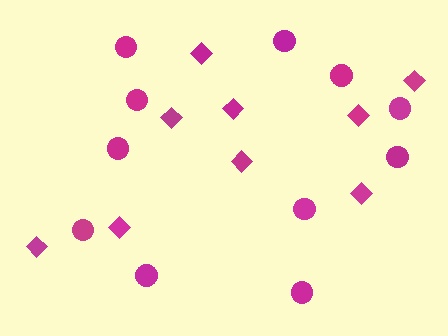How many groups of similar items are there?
There are 2 groups: one group of diamonds (9) and one group of circles (11).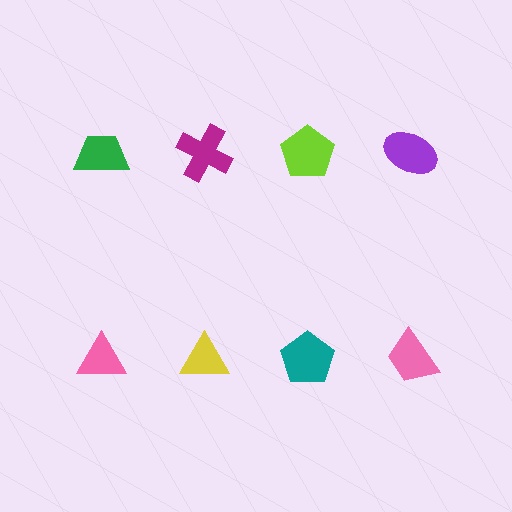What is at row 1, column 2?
A magenta cross.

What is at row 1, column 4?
A purple ellipse.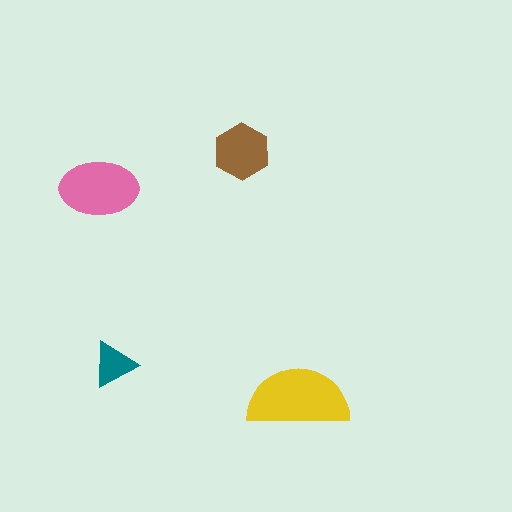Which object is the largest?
The yellow semicircle.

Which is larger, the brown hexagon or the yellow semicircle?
The yellow semicircle.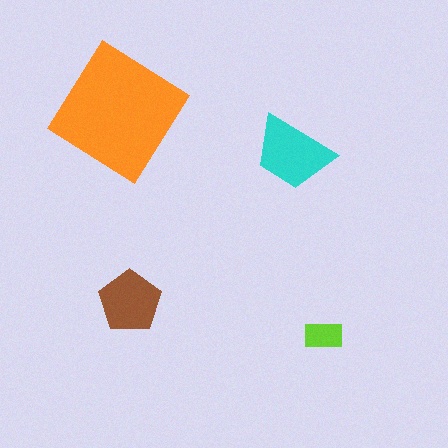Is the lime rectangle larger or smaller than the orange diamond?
Smaller.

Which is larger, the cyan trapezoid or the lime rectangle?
The cyan trapezoid.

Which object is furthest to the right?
The lime rectangle is rightmost.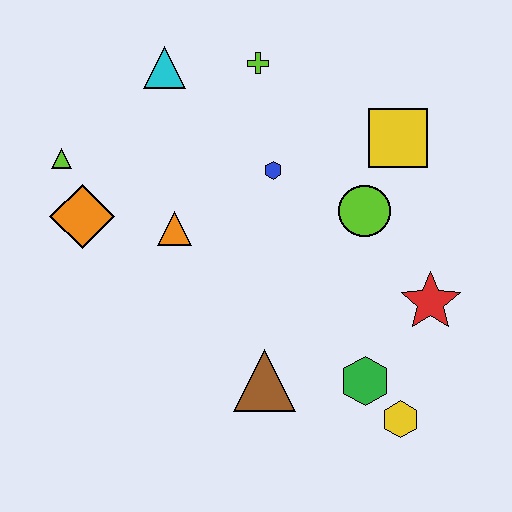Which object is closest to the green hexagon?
The yellow hexagon is closest to the green hexagon.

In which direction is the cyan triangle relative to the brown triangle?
The cyan triangle is above the brown triangle.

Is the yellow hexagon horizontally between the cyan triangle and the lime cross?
No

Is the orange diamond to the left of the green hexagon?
Yes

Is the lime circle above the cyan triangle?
No